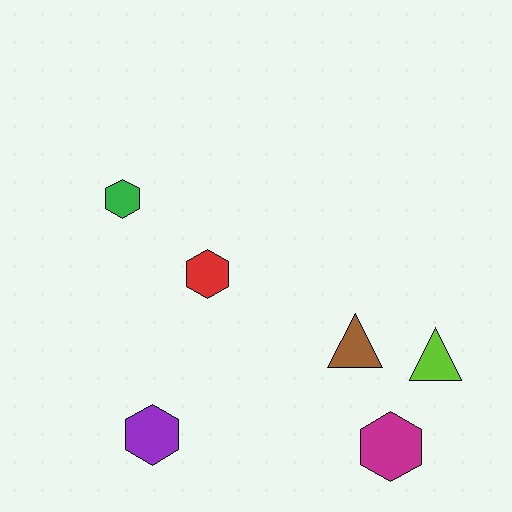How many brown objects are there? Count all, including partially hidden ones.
There is 1 brown object.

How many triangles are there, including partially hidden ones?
There are 2 triangles.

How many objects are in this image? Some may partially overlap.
There are 6 objects.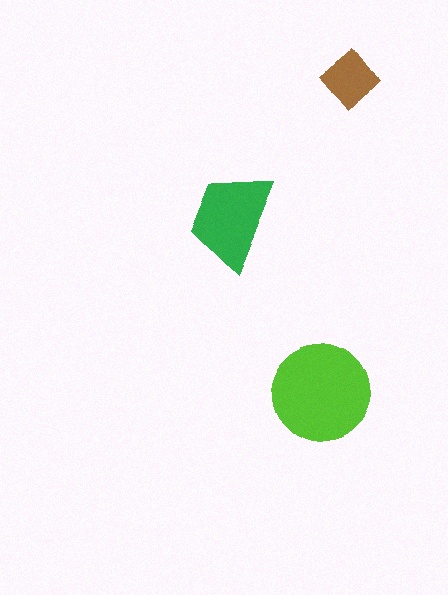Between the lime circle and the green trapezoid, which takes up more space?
The lime circle.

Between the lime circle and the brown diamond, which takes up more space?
The lime circle.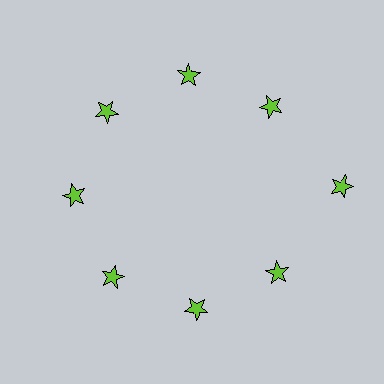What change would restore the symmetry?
The symmetry would be restored by moving it inward, back onto the ring so that all 8 stars sit at equal angles and equal distance from the center.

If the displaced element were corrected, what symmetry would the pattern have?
It would have 8-fold rotational symmetry — the pattern would map onto itself every 45 degrees.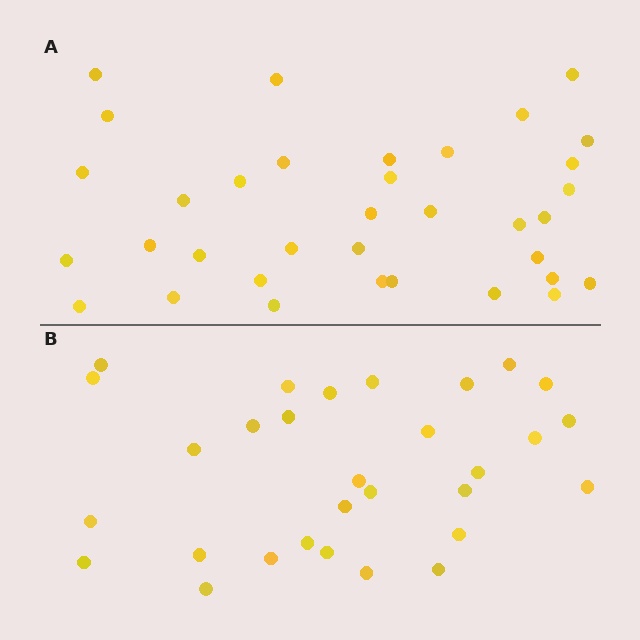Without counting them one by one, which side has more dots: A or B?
Region A (the top region) has more dots.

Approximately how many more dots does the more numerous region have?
Region A has about 5 more dots than region B.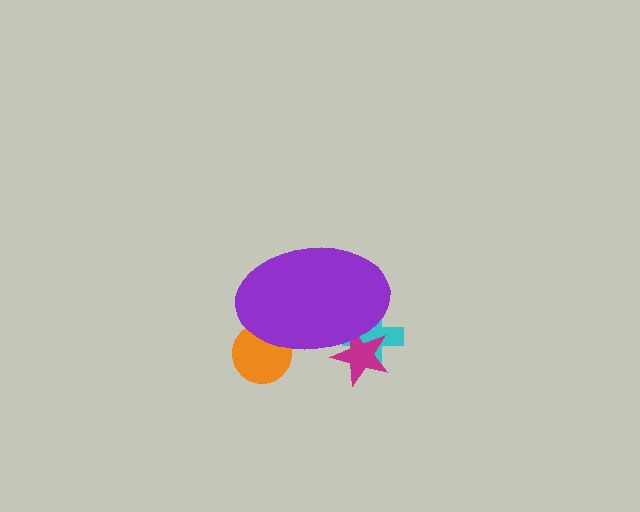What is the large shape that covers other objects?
A purple ellipse.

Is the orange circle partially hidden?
Yes, the orange circle is partially hidden behind the purple ellipse.